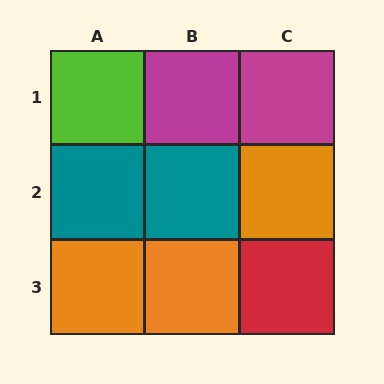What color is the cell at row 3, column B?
Orange.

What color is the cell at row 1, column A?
Lime.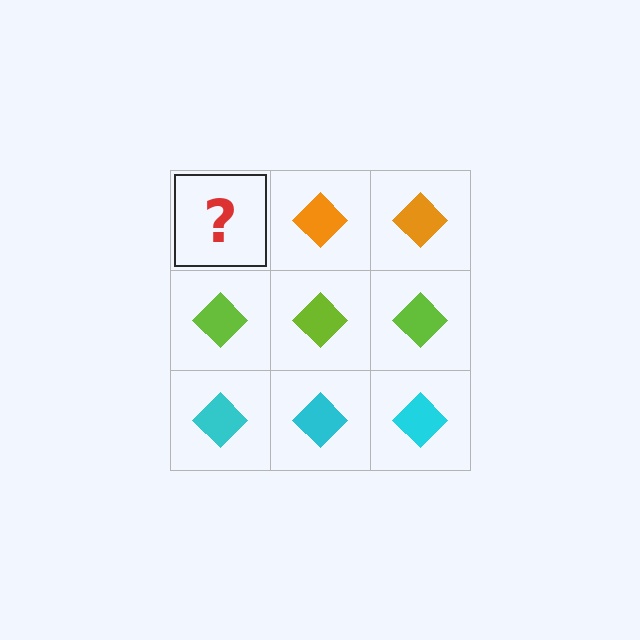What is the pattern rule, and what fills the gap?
The rule is that each row has a consistent color. The gap should be filled with an orange diamond.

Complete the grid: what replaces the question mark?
The question mark should be replaced with an orange diamond.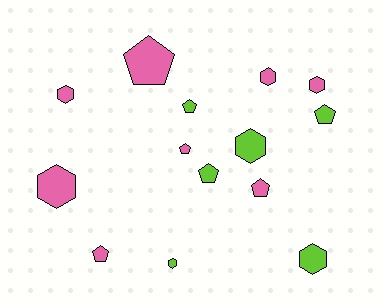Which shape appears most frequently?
Hexagon, with 7 objects.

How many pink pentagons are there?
There are 4 pink pentagons.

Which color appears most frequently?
Pink, with 8 objects.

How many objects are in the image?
There are 14 objects.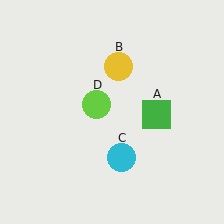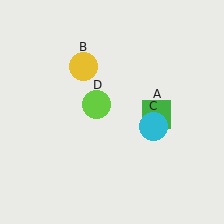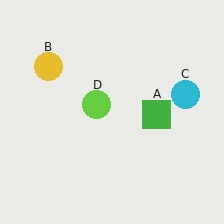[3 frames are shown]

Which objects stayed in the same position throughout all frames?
Green square (object A) and lime circle (object D) remained stationary.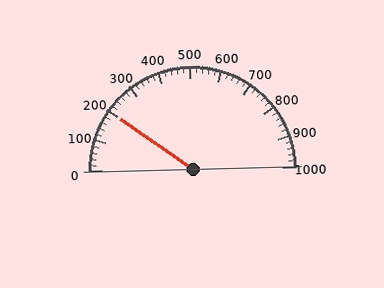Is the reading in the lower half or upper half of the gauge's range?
The reading is in the lower half of the range (0 to 1000).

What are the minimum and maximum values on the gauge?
The gauge ranges from 0 to 1000.